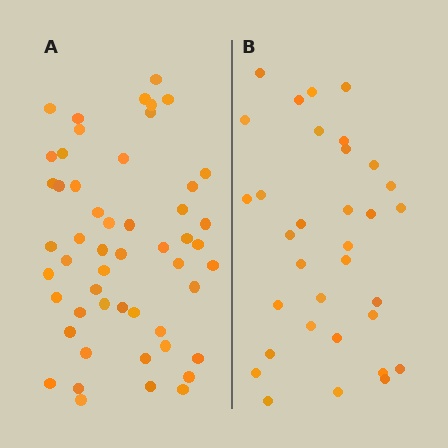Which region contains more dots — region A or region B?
Region A (the left region) has more dots.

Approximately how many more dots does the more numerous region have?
Region A has approximately 20 more dots than region B.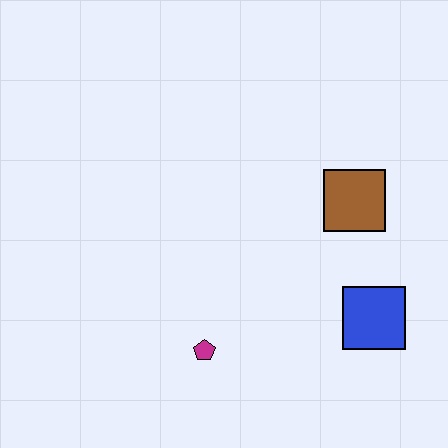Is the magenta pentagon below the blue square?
Yes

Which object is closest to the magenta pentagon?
The blue square is closest to the magenta pentagon.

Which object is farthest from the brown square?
The magenta pentagon is farthest from the brown square.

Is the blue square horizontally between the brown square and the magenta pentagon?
No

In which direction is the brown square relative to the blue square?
The brown square is above the blue square.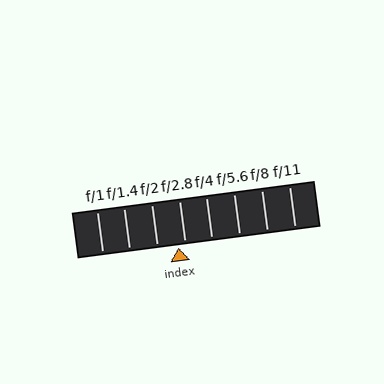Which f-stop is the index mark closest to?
The index mark is closest to f/2.8.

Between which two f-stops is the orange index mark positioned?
The index mark is between f/2 and f/2.8.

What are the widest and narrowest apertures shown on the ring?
The widest aperture shown is f/1 and the narrowest is f/11.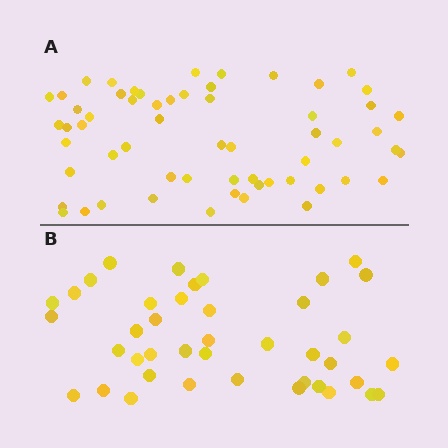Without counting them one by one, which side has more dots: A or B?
Region A (the top region) has more dots.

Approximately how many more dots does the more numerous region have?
Region A has approximately 20 more dots than region B.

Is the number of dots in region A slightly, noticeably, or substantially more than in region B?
Region A has noticeably more, but not dramatically so. The ratio is roughly 1.4 to 1.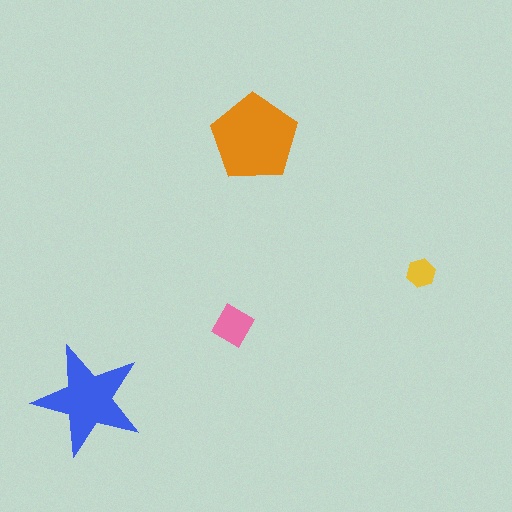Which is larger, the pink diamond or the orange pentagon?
The orange pentagon.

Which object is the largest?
The orange pentagon.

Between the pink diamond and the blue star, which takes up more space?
The blue star.